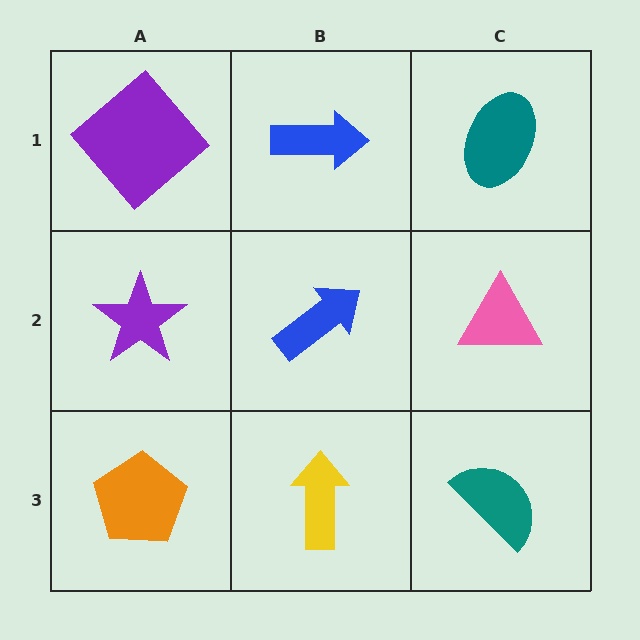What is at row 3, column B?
A yellow arrow.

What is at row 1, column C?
A teal ellipse.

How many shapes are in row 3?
3 shapes.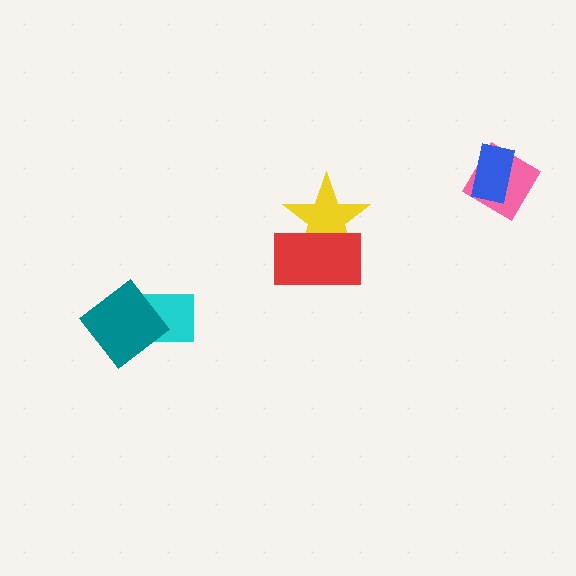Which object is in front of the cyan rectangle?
The teal diamond is in front of the cyan rectangle.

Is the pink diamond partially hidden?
Yes, it is partially covered by another shape.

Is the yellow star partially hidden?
Yes, it is partially covered by another shape.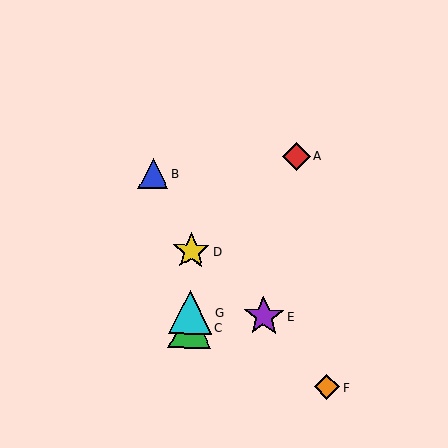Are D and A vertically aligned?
No, D is at x≈191 and A is at x≈296.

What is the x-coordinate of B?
Object B is at x≈153.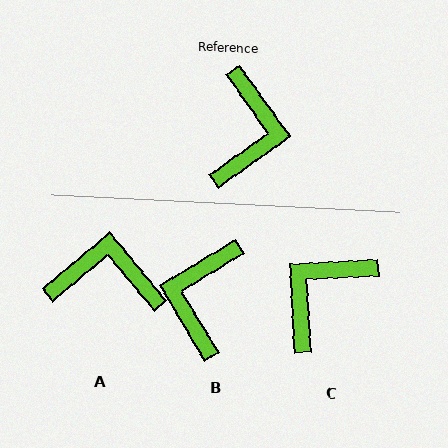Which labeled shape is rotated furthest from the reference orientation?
B, about 176 degrees away.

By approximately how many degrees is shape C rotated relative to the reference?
Approximately 147 degrees counter-clockwise.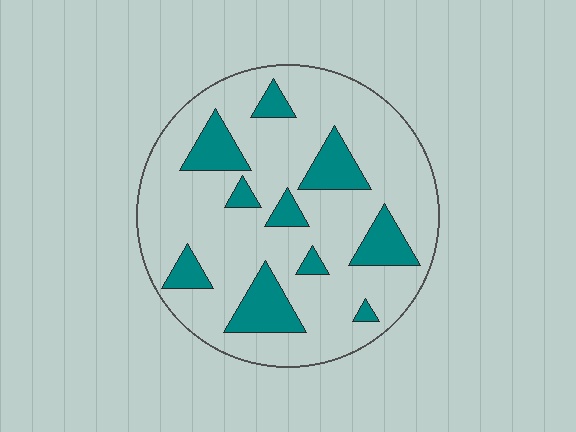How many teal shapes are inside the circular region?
10.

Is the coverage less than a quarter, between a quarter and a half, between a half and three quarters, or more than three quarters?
Less than a quarter.